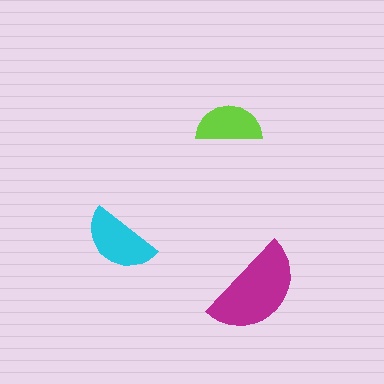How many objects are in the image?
There are 3 objects in the image.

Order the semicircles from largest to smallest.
the magenta one, the cyan one, the lime one.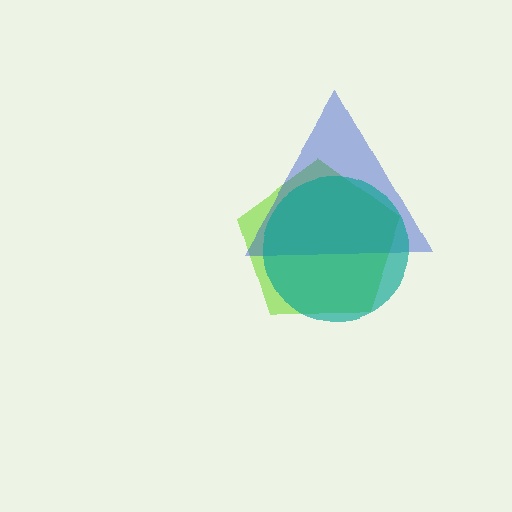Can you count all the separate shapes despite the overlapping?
Yes, there are 3 separate shapes.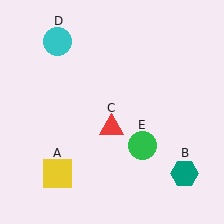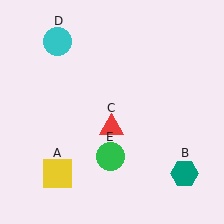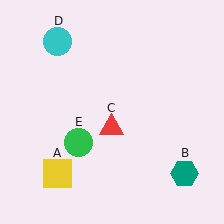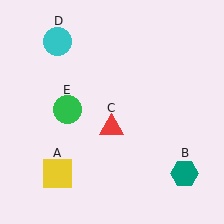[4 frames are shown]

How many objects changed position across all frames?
1 object changed position: green circle (object E).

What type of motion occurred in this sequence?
The green circle (object E) rotated clockwise around the center of the scene.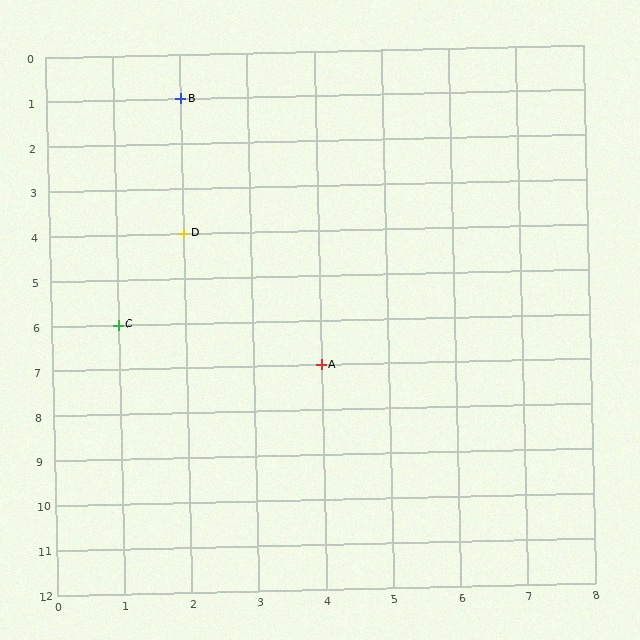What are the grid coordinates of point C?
Point C is at grid coordinates (1, 6).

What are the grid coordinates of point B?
Point B is at grid coordinates (2, 1).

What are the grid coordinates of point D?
Point D is at grid coordinates (2, 4).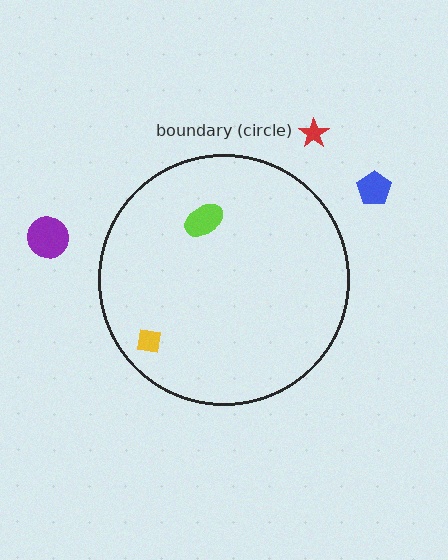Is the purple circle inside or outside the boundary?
Outside.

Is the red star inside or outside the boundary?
Outside.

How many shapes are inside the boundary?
2 inside, 3 outside.